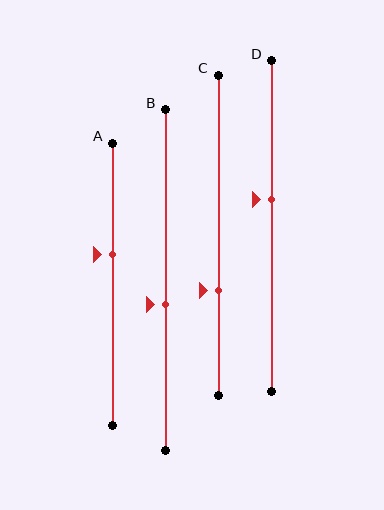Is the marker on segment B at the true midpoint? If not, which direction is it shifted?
No, the marker on segment B is shifted downward by about 7% of the segment length.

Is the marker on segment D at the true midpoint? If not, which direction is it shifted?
No, the marker on segment D is shifted upward by about 8% of the segment length.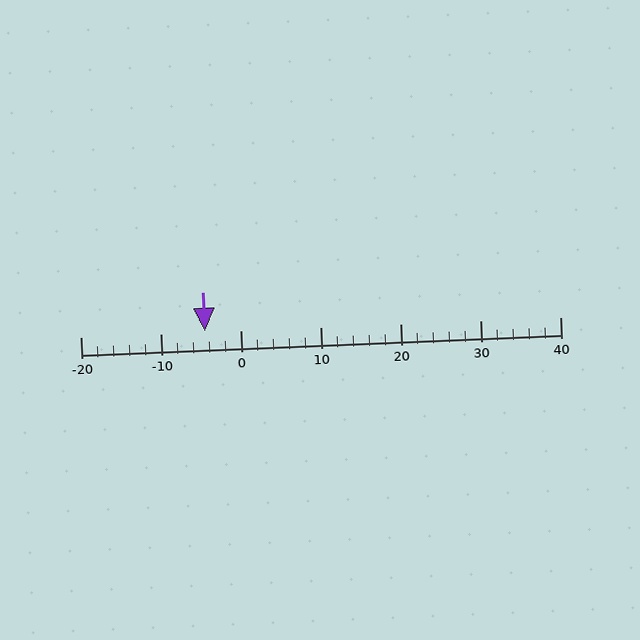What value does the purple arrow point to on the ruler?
The purple arrow points to approximately -4.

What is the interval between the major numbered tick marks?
The major tick marks are spaced 10 units apart.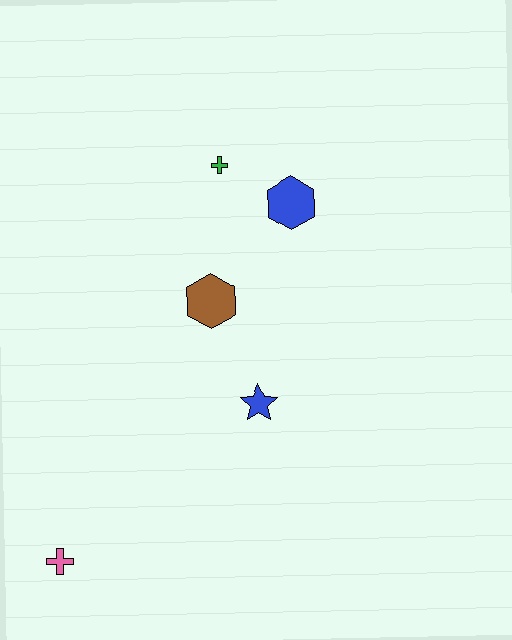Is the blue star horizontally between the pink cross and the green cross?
No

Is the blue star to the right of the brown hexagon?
Yes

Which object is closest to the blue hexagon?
The green cross is closest to the blue hexagon.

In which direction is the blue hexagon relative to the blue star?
The blue hexagon is above the blue star.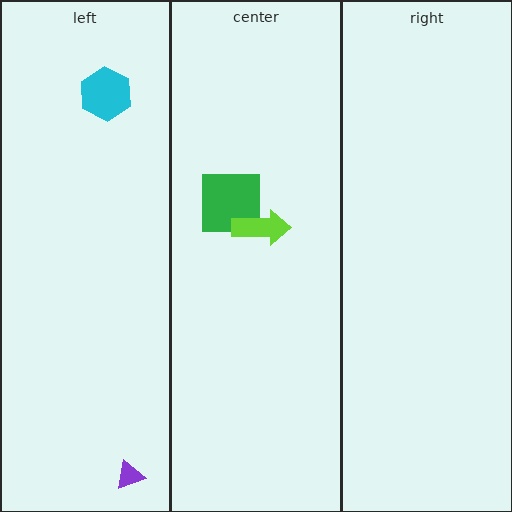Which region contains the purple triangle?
The left region.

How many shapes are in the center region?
2.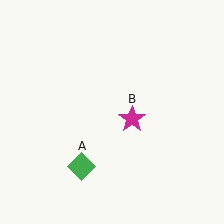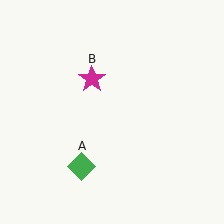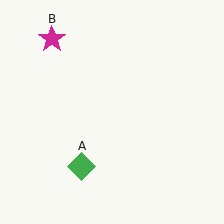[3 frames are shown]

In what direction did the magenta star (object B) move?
The magenta star (object B) moved up and to the left.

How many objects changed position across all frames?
1 object changed position: magenta star (object B).